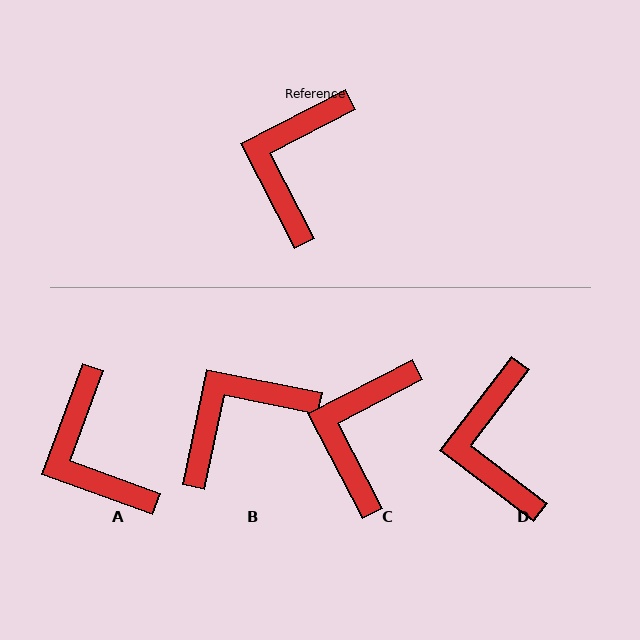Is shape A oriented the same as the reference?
No, it is off by about 42 degrees.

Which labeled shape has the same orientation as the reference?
C.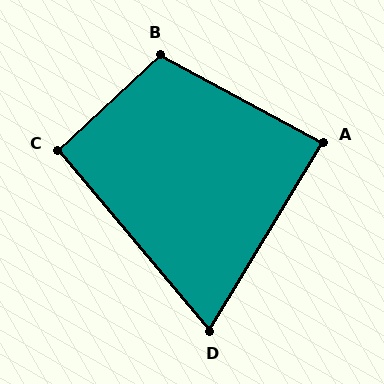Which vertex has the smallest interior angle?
D, at approximately 71 degrees.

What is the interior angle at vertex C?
Approximately 93 degrees (approximately right).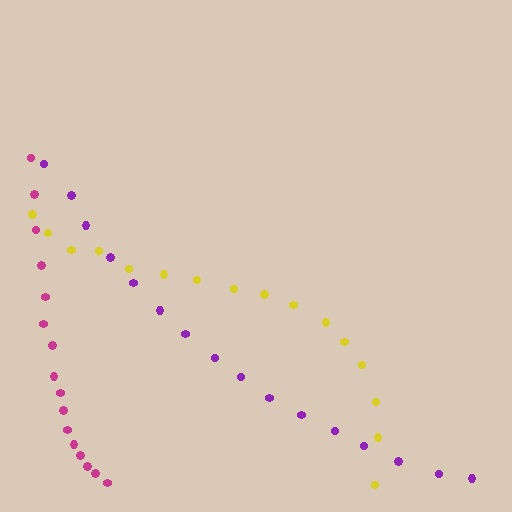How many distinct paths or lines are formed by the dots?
There are 3 distinct paths.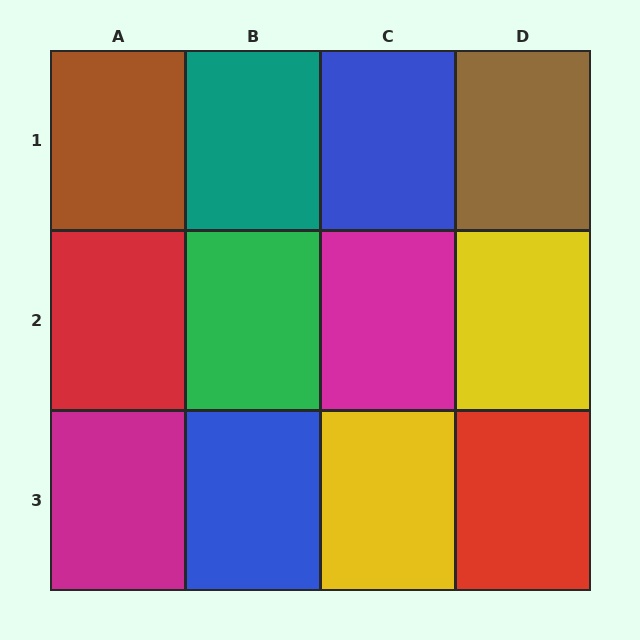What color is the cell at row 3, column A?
Magenta.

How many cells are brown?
2 cells are brown.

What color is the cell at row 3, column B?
Blue.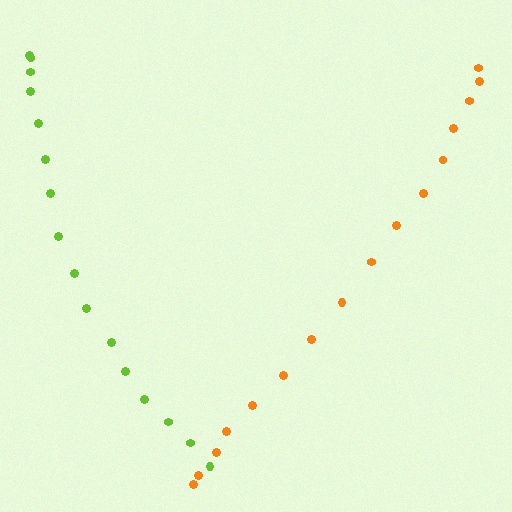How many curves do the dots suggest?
There are 2 distinct paths.